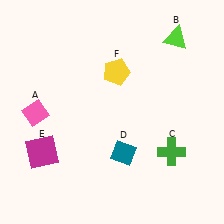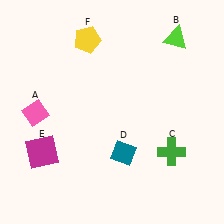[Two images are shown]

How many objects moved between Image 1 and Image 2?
1 object moved between the two images.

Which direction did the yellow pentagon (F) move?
The yellow pentagon (F) moved up.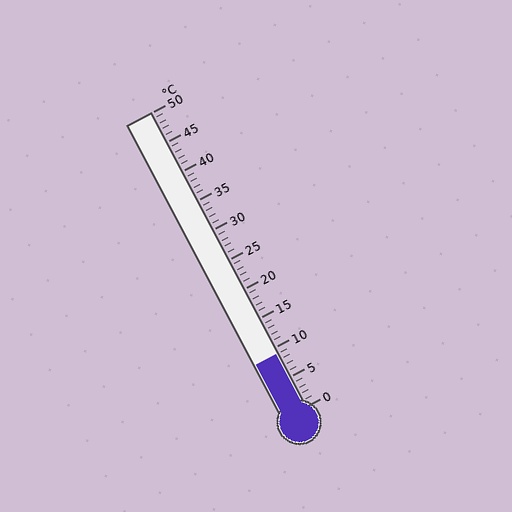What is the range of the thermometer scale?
The thermometer scale ranges from 0°C to 50°C.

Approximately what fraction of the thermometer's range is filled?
The thermometer is filled to approximately 20% of its range.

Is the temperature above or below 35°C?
The temperature is below 35°C.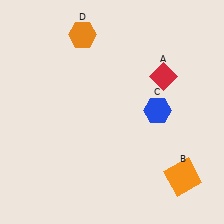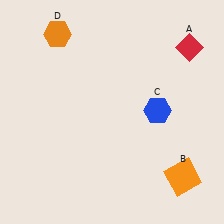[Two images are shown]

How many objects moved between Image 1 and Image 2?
2 objects moved between the two images.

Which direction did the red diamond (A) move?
The red diamond (A) moved up.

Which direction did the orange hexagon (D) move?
The orange hexagon (D) moved left.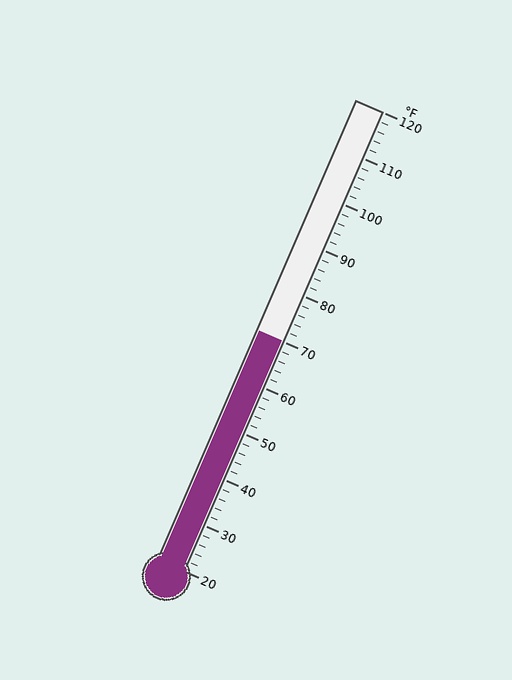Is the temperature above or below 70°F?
The temperature is at 70°F.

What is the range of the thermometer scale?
The thermometer scale ranges from 20°F to 120°F.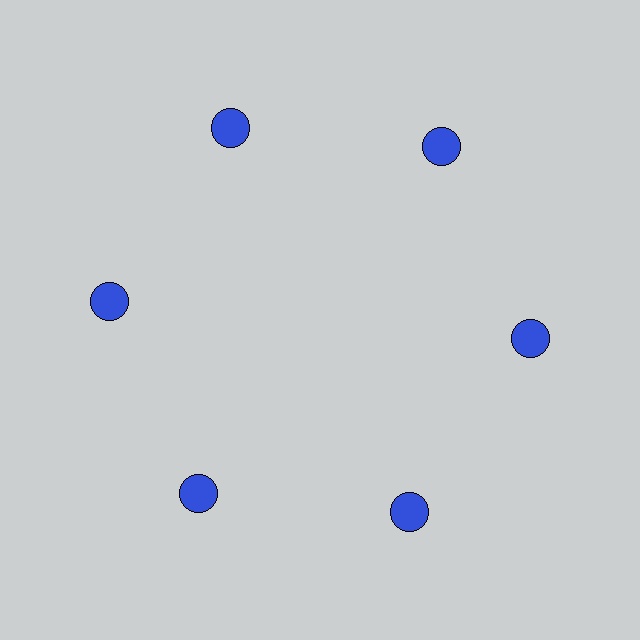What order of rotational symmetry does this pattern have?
This pattern has 6-fold rotational symmetry.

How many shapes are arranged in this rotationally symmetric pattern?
There are 6 shapes, arranged in 6 groups of 1.